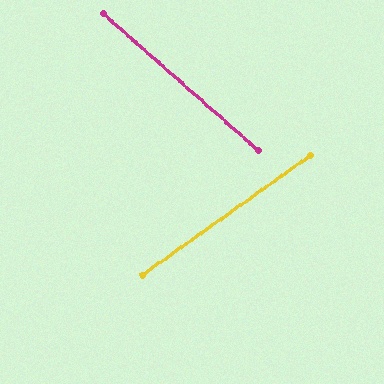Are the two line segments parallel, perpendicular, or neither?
Neither parallel nor perpendicular — they differ by about 77°.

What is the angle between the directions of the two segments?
Approximately 77 degrees.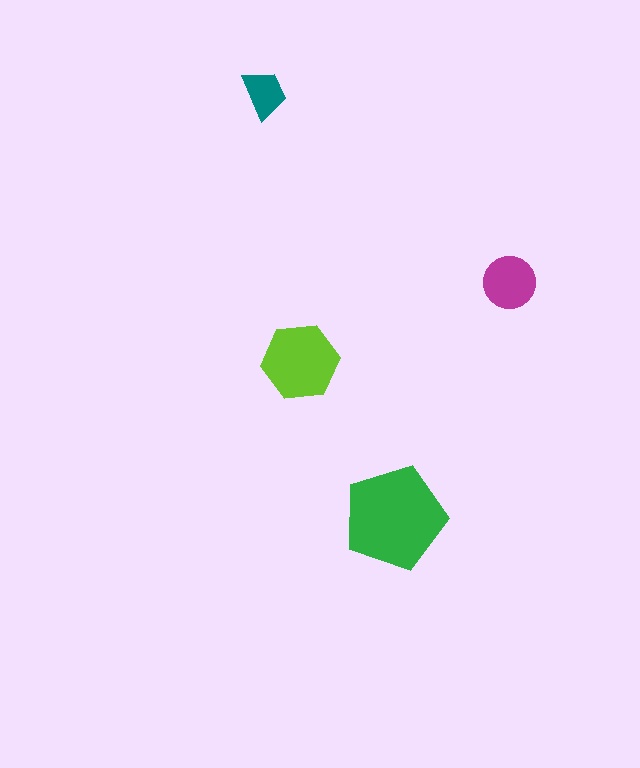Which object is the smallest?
The teal trapezoid.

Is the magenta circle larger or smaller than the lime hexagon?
Smaller.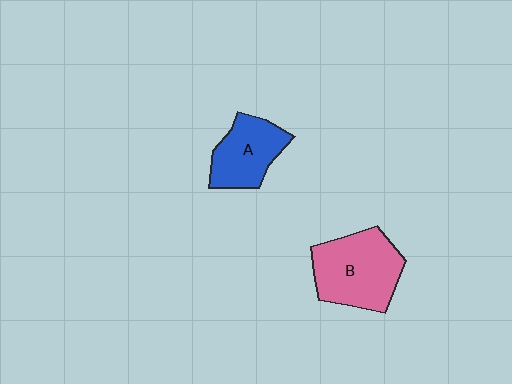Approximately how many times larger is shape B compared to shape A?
Approximately 1.4 times.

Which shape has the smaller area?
Shape A (blue).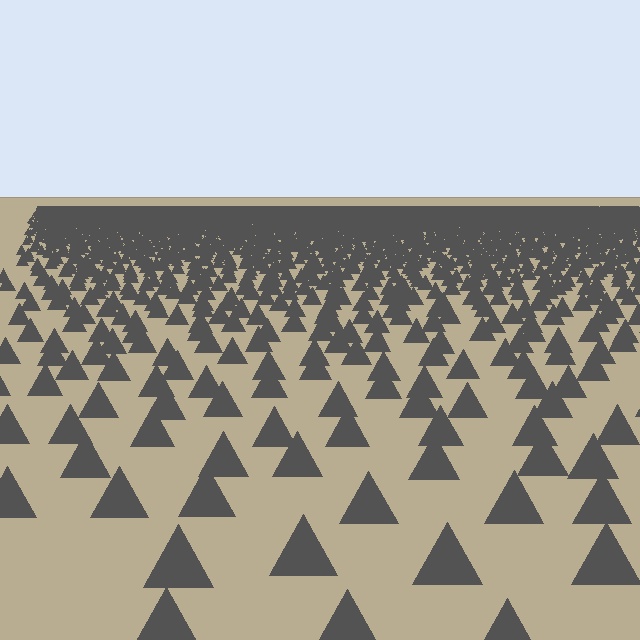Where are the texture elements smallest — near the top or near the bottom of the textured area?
Near the top.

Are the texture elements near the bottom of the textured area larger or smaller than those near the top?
Larger. Near the bottom, elements are closer to the viewer and appear at a bigger on-screen size.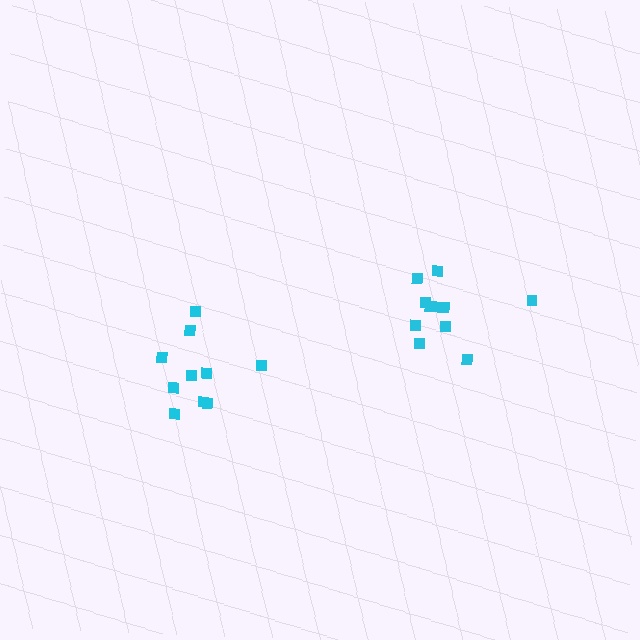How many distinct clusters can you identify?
There are 2 distinct clusters.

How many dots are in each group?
Group 1: 10 dots, Group 2: 11 dots (21 total).